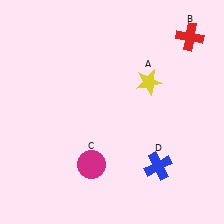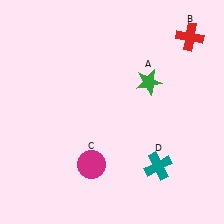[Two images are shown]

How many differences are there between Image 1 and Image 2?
There are 2 differences between the two images.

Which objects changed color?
A changed from yellow to green. D changed from blue to teal.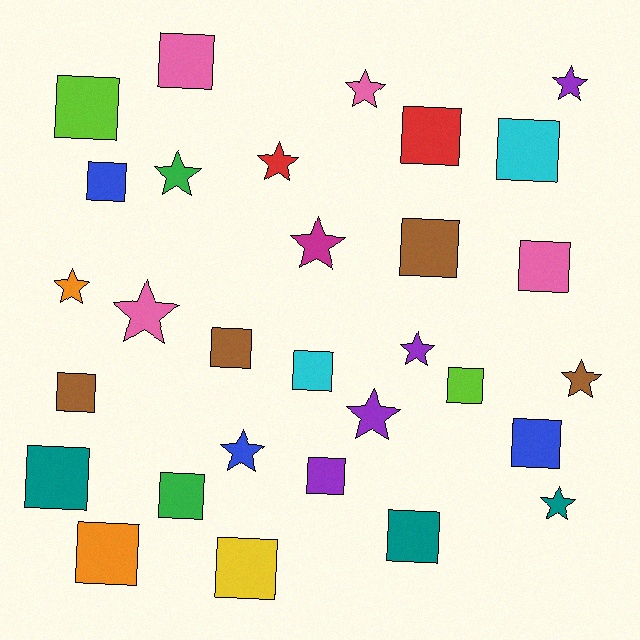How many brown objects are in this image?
There are 4 brown objects.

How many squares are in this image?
There are 18 squares.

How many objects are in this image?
There are 30 objects.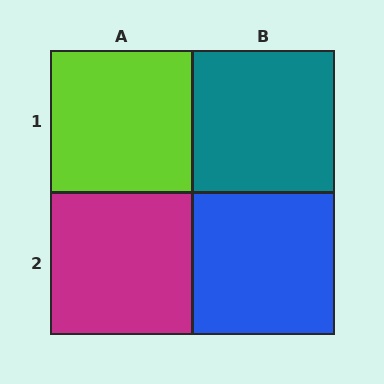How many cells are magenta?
1 cell is magenta.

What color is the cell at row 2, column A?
Magenta.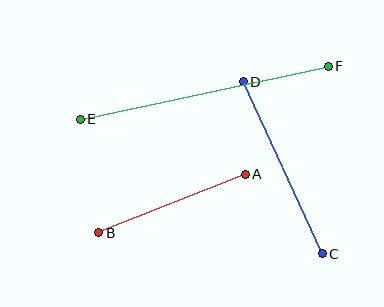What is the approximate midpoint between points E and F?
The midpoint is at approximately (204, 93) pixels.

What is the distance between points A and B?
The distance is approximately 158 pixels.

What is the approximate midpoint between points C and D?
The midpoint is at approximately (283, 168) pixels.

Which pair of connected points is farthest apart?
Points E and F are farthest apart.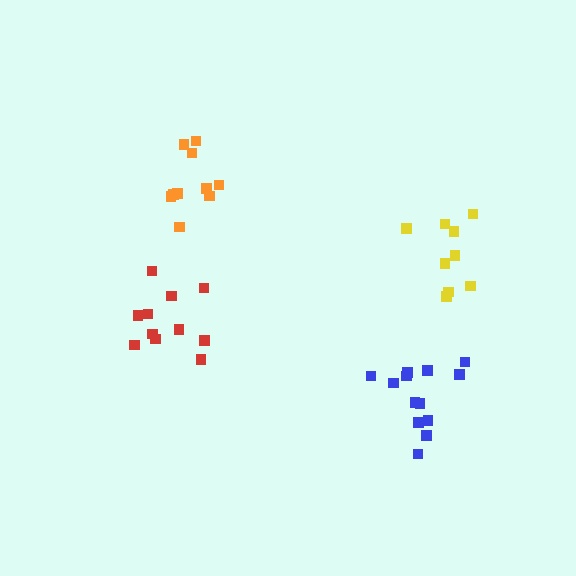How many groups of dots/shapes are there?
There are 4 groups.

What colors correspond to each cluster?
The clusters are colored: orange, blue, red, yellow.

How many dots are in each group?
Group 1: 10 dots, Group 2: 13 dots, Group 3: 11 dots, Group 4: 9 dots (43 total).